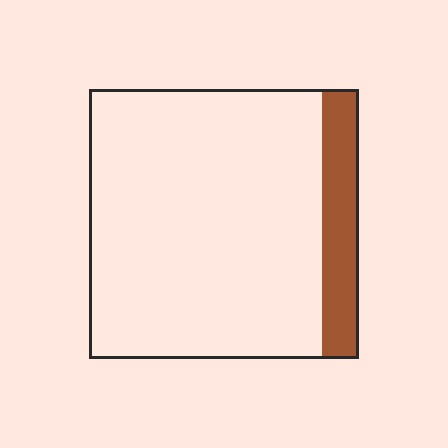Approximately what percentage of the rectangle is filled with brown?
Approximately 15%.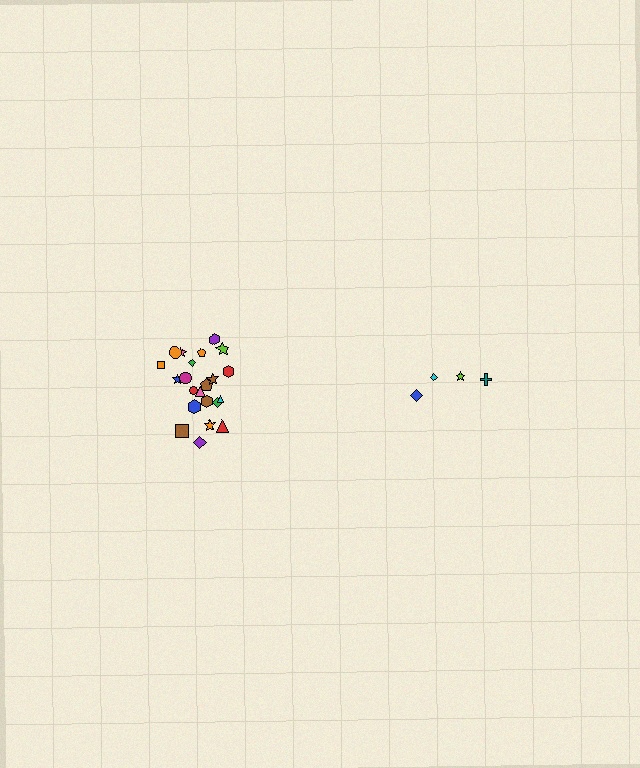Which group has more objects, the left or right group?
The left group.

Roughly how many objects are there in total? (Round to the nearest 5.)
Roughly 25 objects in total.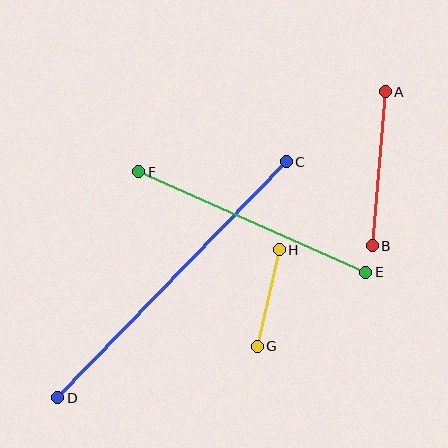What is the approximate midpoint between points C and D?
The midpoint is at approximately (172, 280) pixels.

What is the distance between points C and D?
The distance is approximately 328 pixels.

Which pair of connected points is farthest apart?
Points C and D are farthest apart.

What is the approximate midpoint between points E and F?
The midpoint is at approximately (252, 222) pixels.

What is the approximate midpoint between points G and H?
The midpoint is at approximately (268, 298) pixels.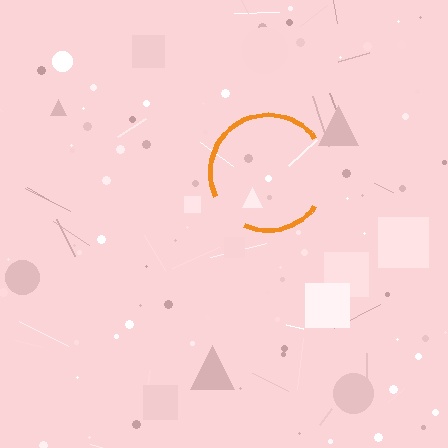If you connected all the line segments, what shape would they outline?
They would outline a circle.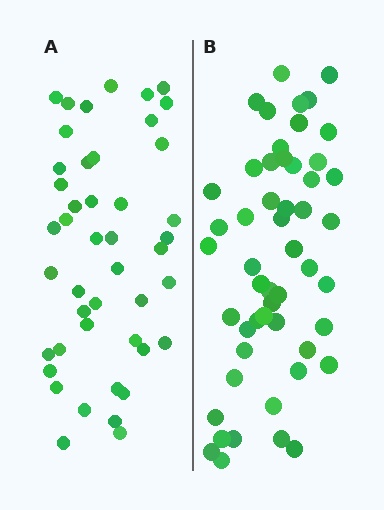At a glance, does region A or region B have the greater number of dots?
Region B (the right region) has more dots.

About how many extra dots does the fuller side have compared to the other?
Region B has roughly 8 or so more dots than region A.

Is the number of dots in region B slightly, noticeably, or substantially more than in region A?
Region B has only slightly more — the two regions are fairly close. The ratio is roughly 1.2 to 1.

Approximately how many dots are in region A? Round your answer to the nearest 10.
About 40 dots. (The exact count is 45, which rounds to 40.)